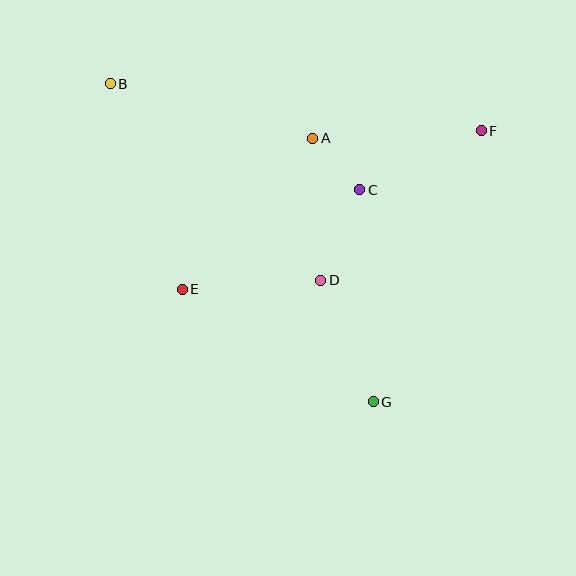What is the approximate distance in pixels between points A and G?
The distance between A and G is approximately 271 pixels.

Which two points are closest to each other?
Points A and C are closest to each other.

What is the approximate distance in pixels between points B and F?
The distance between B and F is approximately 374 pixels.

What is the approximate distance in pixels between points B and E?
The distance between B and E is approximately 218 pixels.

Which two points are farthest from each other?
Points B and G are farthest from each other.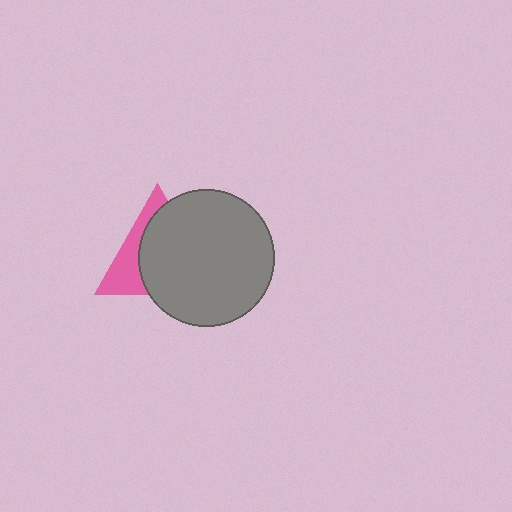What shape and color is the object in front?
The object in front is a gray circle.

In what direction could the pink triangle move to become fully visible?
The pink triangle could move left. That would shift it out from behind the gray circle entirely.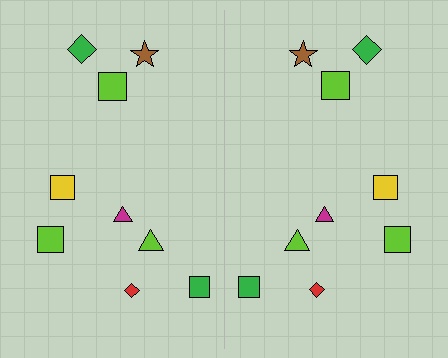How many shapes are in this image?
There are 18 shapes in this image.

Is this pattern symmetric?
Yes, this pattern has bilateral (reflection) symmetry.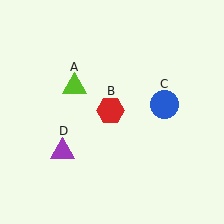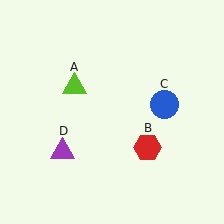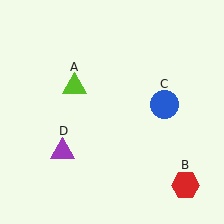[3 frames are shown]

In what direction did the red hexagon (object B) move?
The red hexagon (object B) moved down and to the right.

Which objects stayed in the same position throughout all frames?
Lime triangle (object A) and blue circle (object C) and purple triangle (object D) remained stationary.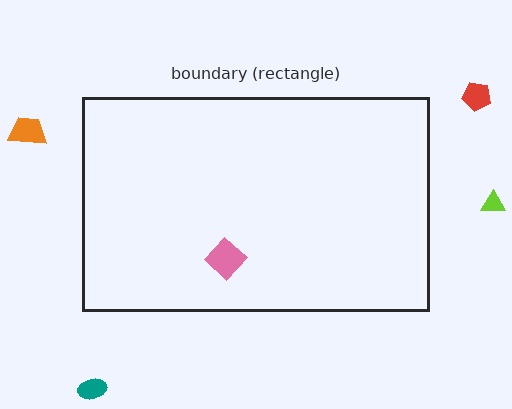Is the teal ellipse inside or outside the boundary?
Outside.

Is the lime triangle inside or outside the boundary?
Outside.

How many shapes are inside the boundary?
1 inside, 4 outside.